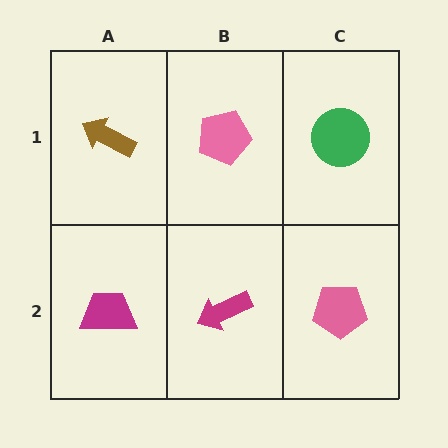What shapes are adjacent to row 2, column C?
A green circle (row 1, column C), a magenta arrow (row 2, column B).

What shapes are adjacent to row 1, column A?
A magenta trapezoid (row 2, column A), a pink pentagon (row 1, column B).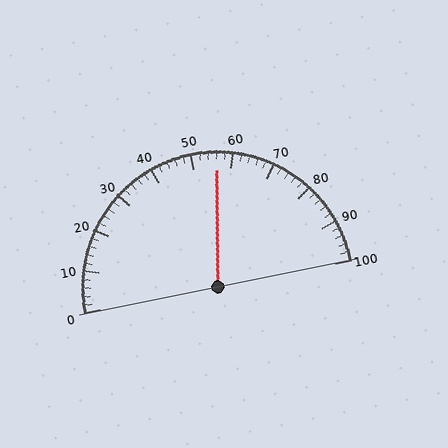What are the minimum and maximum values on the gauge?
The gauge ranges from 0 to 100.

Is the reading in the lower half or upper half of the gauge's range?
The reading is in the upper half of the range (0 to 100).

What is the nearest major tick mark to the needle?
The nearest major tick mark is 60.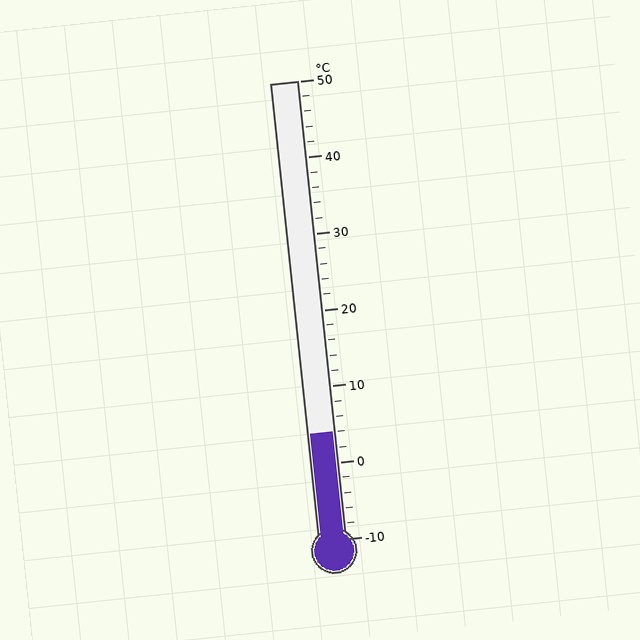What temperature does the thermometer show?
The thermometer shows approximately 4°C.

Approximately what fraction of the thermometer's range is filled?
The thermometer is filled to approximately 25% of its range.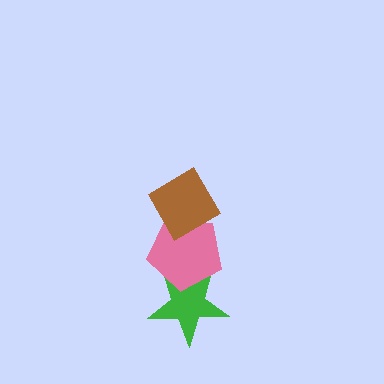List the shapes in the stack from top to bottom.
From top to bottom: the brown diamond, the pink pentagon, the green star.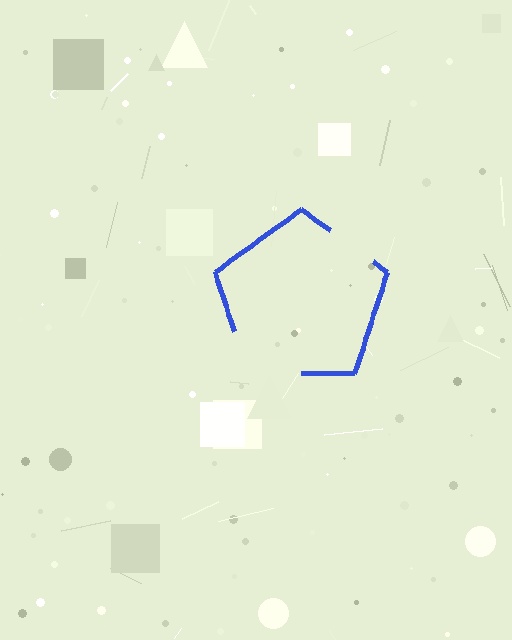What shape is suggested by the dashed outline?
The dashed outline suggests a pentagon.